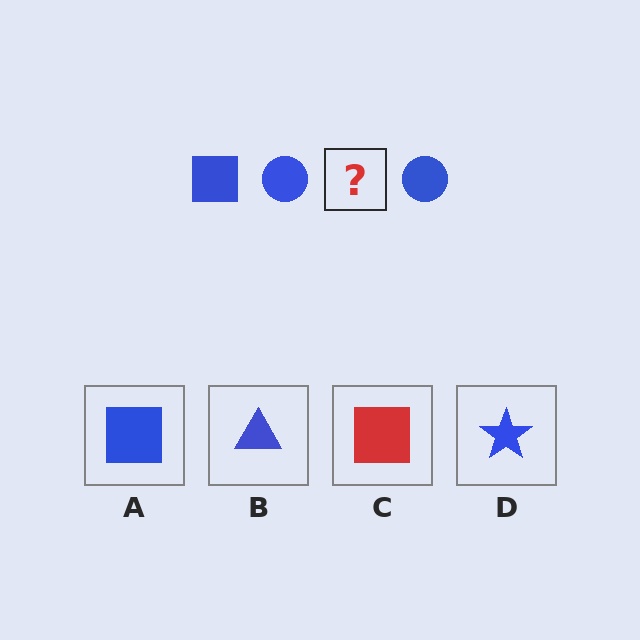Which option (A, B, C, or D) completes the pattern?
A.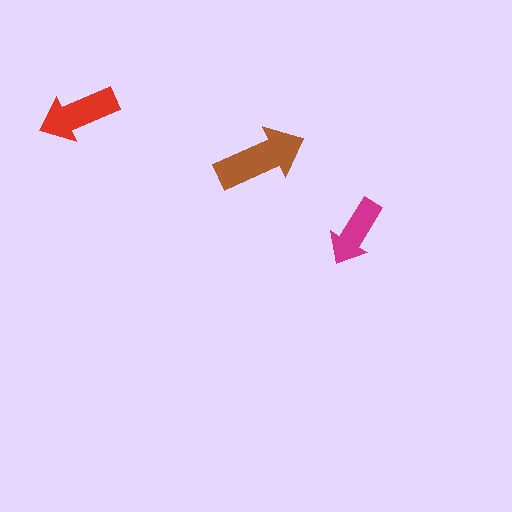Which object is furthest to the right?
The magenta arrow is rightmost.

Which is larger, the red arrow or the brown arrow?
The brown one.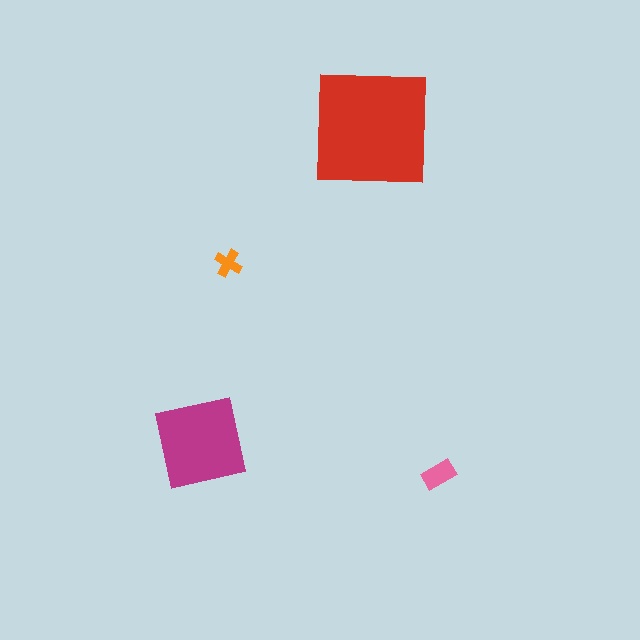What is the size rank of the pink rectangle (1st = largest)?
3rd.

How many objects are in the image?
There are 4 objects in the image.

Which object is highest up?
The red square is topmost.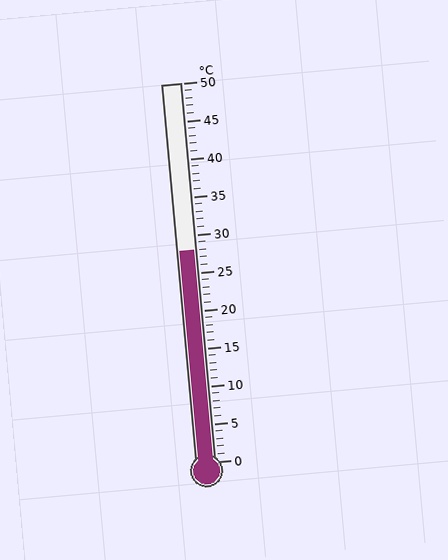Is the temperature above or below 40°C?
The temperature is below 40°C.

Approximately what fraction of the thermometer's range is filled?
The thermometer is filled to approximately 55% of its range.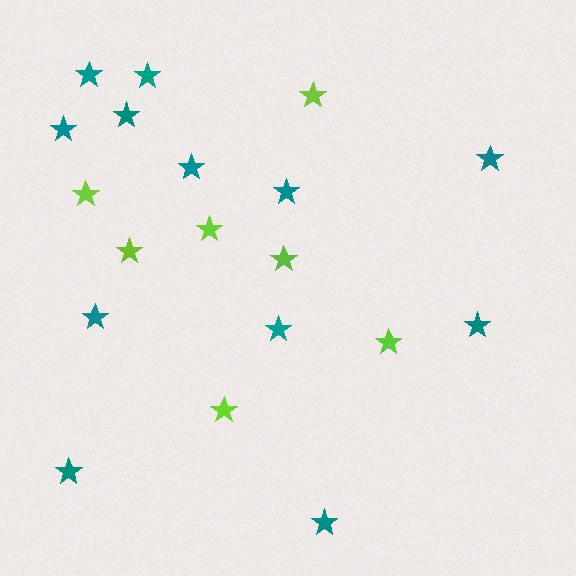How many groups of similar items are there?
There are 2 groups: one group of lime stars (7) and one group of teal stars (12).